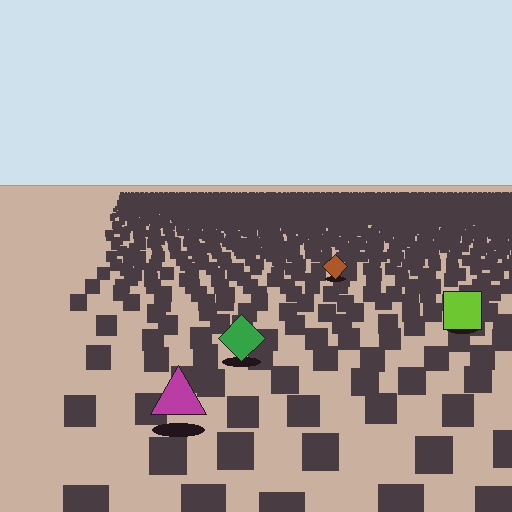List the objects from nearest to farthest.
From nearest to farthest: the magenta triangle, the green diamond, the lime square, the brown diamond.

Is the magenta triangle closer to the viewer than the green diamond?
Yes. The magenta triangle is closer — you can tell from the texture gradient: the ground texture is coarser near it.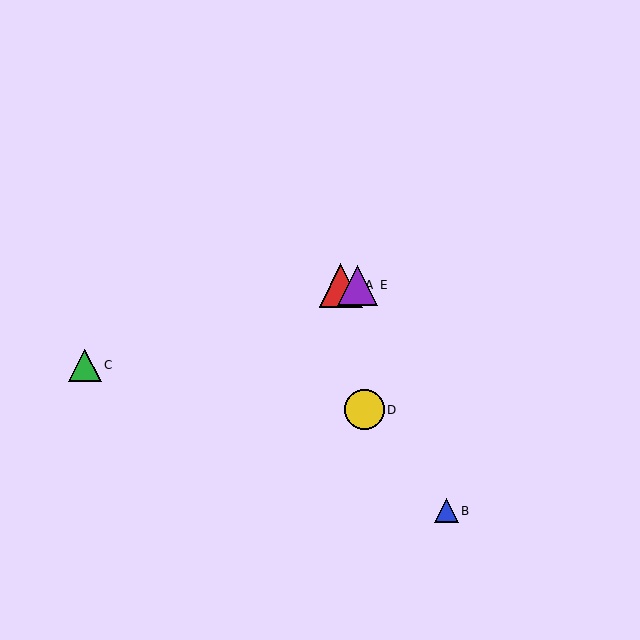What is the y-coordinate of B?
Object B is at y≈511.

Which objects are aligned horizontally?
Objects A, E are aligned horizontally.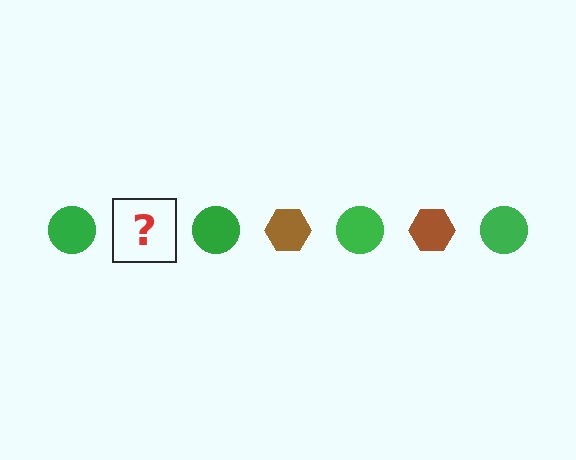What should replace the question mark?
The question mark should be replaced with a brown hexagon.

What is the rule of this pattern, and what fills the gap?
The rule is that the pattern alternates between green circle and brown hexagon. The gap should be filled with a brown hexagon.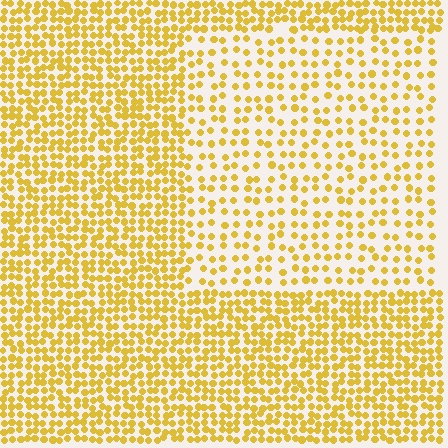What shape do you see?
I see a rectangle.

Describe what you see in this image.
The image contains small yellow elements arranged at two different densities. A rectangle-shaped region is visible where the elements are less densely packed than the surrounding area.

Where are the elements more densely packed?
The elements are more densely packed outside the rectangle boundary.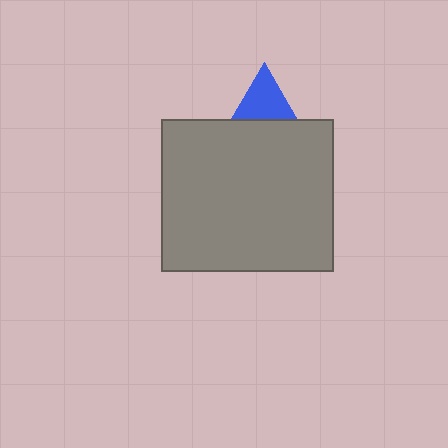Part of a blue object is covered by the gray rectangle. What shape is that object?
It is a triangle.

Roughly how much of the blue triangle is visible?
About half of it is visible (roughly 48%).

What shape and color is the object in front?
The object in front is a gray rectangle.